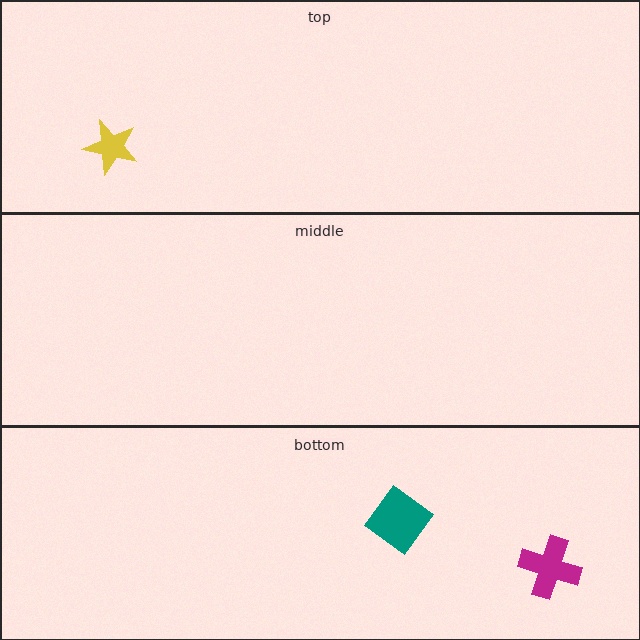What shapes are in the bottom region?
The magenta cross, the teal diamond.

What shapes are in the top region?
The yellow star.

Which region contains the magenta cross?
The bottom region.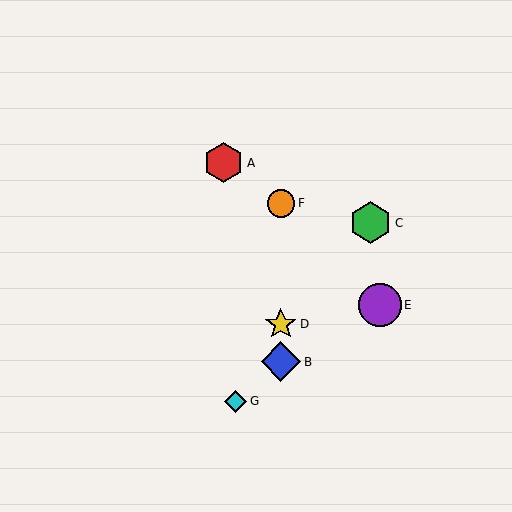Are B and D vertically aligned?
Yes, both are at x≈281.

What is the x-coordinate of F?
Object F is at x≈281.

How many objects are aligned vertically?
3 objects (B, D, F) are aligned vertically.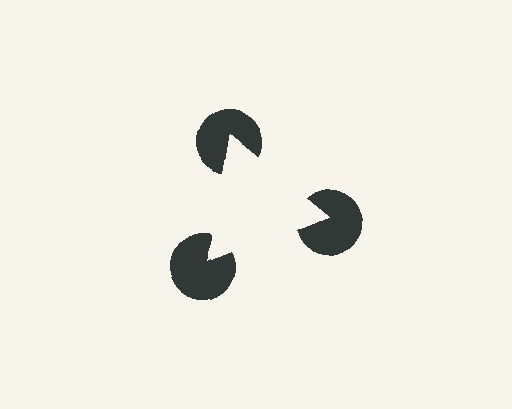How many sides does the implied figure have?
3 sides.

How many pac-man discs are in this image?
There are 3 — one at each vertex of the illusory triangle.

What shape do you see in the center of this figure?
An illusory triangle — its edges are inferred from the aligned wedge cuts in the pac-man discs, not physically drawn.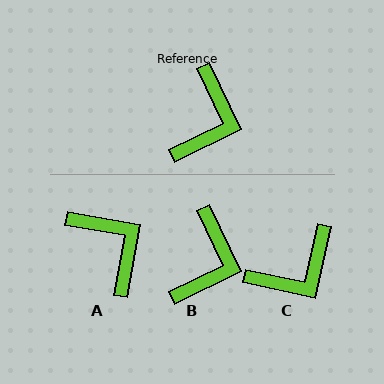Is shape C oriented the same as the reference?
No, it is off by about 38 degrees.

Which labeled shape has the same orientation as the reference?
B.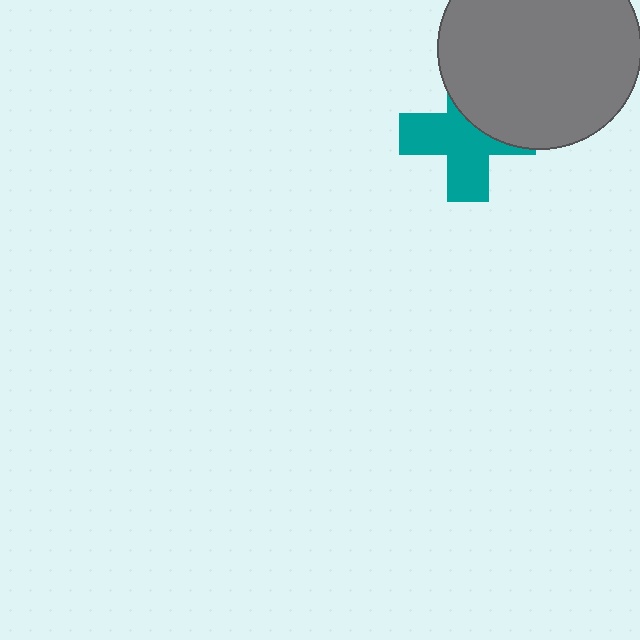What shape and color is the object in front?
The object in front is a gray circle.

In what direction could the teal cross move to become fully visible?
The teal cross could move toward the lower-left. That would shift it out from behind the gray circle entirely.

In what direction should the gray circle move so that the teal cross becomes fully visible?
The gray circle should move toward the upper-right. That is the shortest direction to clear the overlap and leave the teal cross fully visible.